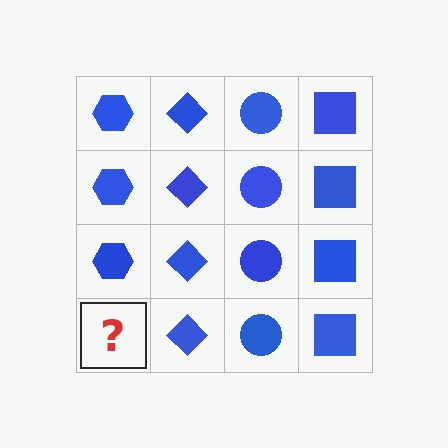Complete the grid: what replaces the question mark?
The question mark should be replaced with a blue hexagon.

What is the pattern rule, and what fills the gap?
The rule is that each column has a consistent shape. The gap should be filled with a blue hexagon.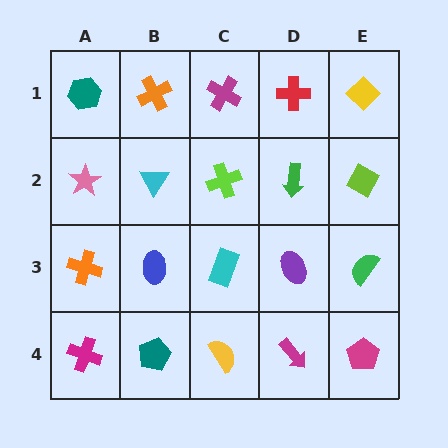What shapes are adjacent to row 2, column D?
A red cross (row 1, column D), a purple ellipse (row 3, column D), a lime cross (row 2, column C), a lime diamond (row 2, column E).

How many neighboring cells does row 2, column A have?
3.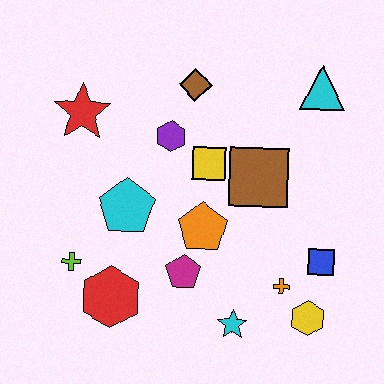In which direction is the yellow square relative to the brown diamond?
The yellow square is below the brown diamond.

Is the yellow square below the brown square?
No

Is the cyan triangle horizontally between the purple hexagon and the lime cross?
No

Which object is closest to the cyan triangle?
The brown square is closest to the cyan triangle.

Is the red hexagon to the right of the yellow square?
No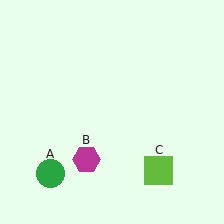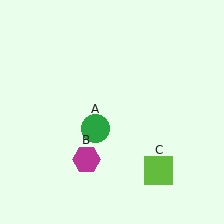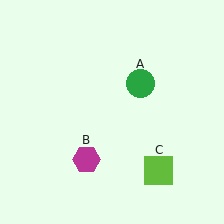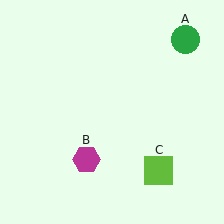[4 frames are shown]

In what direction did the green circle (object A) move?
The green circle (object A) moved up and to the right.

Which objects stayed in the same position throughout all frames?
Magenta hexagon (object B) and lime square (object C) remained stationary.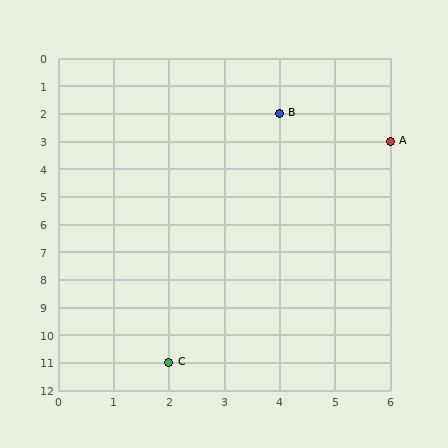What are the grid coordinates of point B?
Point B is at grid coordinates (4, 2).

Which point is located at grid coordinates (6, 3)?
Point A is at (6, 3).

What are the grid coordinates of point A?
Point A is at grid coordinates (6, 3).